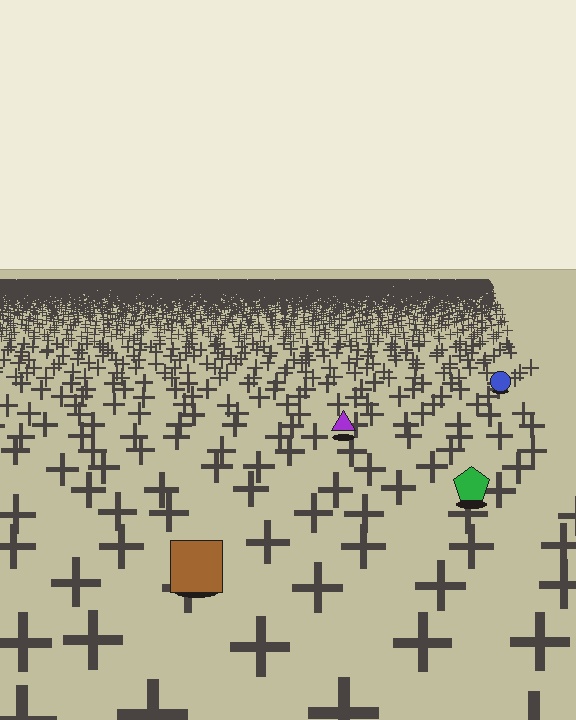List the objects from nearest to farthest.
From nearest to farthest: the brown square, the green pentagon, the purple triangle, the blue circle.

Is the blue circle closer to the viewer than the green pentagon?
No. The green pentagon is closer — you can tell from the texture gradient: the ground texture is coarser near it.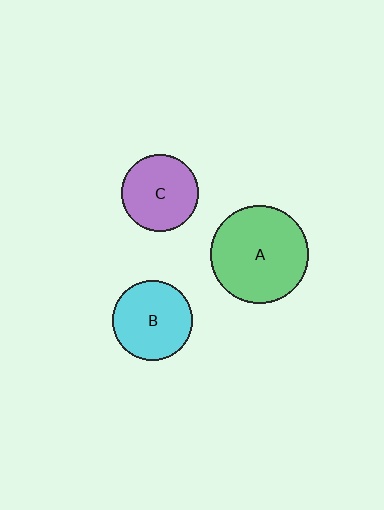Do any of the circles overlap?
No, none of the circles overlap.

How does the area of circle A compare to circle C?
Approximately 1.6 times.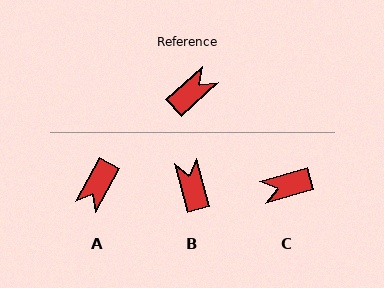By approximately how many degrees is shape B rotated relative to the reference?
Approximately 63 degrees counter-clockwise.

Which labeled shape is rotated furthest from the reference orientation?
A, about 161 degrees away.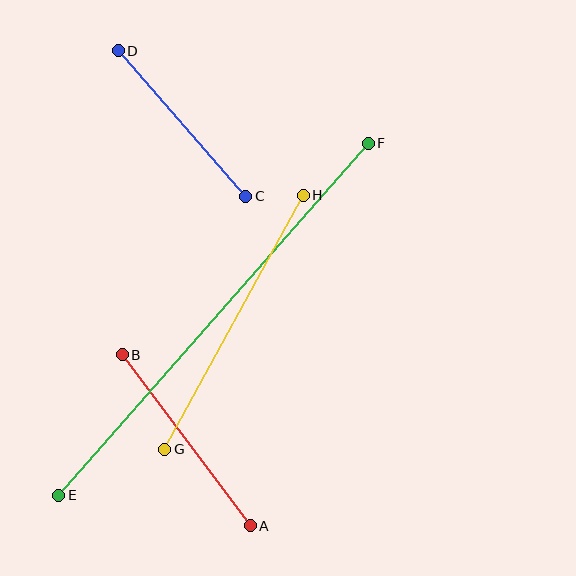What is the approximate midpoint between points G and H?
The midpoint is at approximately (234, 322) pixels.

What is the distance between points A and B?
The distance is approximately 214 pixels.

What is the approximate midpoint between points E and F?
The midpoint is at approximately (213, 319) pixels.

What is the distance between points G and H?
The distance is approximately 289 pixels.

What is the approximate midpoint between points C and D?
The midpoint is at approximately (182, 124) pixels.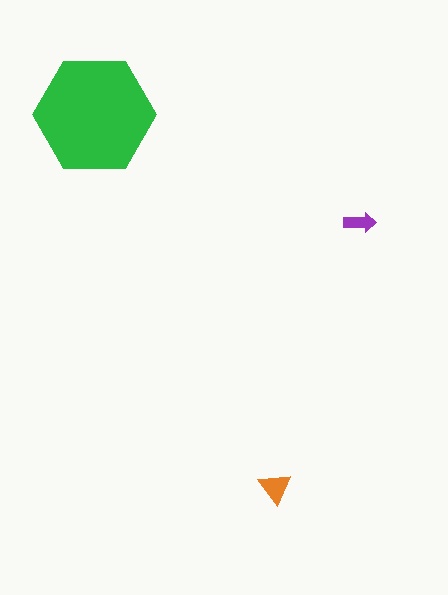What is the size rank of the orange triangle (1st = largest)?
2nd.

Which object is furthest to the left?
The green hexagon is leftmost.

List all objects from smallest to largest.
The purple arrow, the orange triangle, the green hexagon.